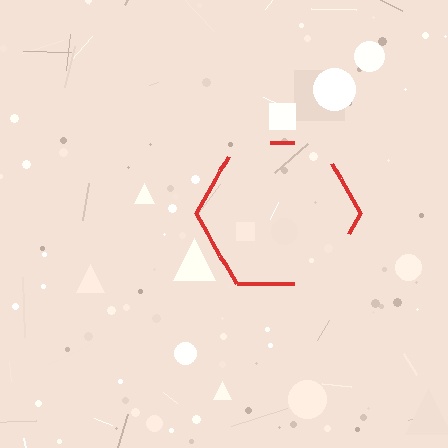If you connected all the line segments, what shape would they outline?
They would outline a hexagon.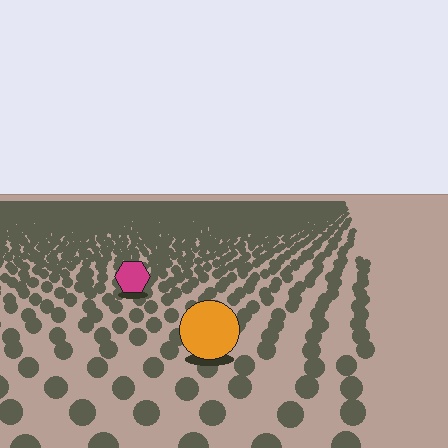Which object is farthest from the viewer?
The magenta hexagon is farthest from the viewer. It appears smaller and the ground texture around it is denser.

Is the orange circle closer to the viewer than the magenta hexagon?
Yes. The orange circle is closer — you can tell from the texture gradient: the ground texture is coarser near it.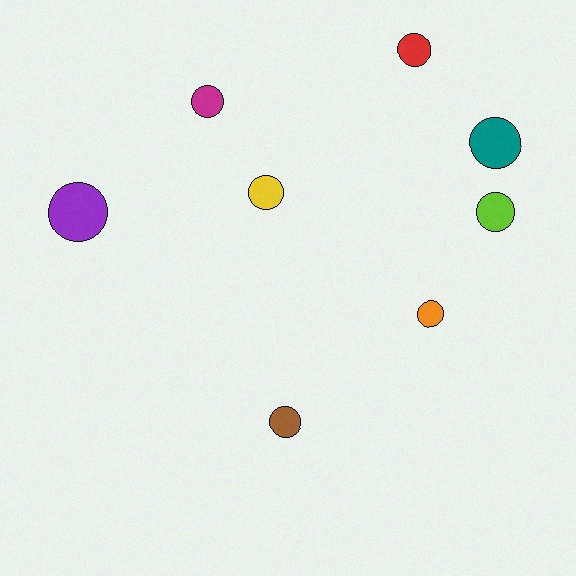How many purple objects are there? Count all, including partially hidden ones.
There is 1 purple object.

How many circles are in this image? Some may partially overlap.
There are 8 circles.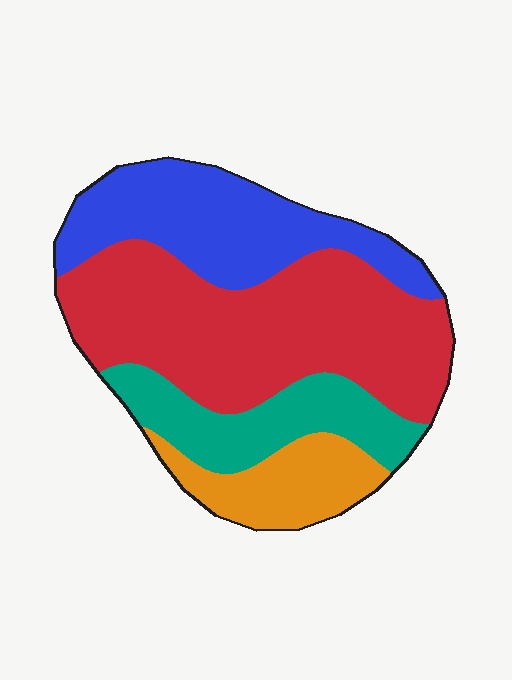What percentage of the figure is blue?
Blue takes up between a sixth and a third of the figure.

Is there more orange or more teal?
Teal.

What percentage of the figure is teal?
Teal covers about 15% of the figure.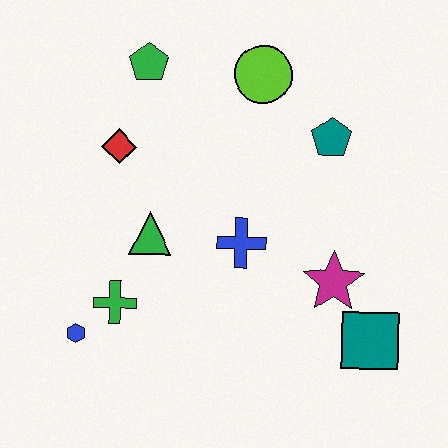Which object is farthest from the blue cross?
The green pentagon is farthest from the blue cross.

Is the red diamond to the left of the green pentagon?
Yes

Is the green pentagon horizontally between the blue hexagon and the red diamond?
No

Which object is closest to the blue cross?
The green triangle is closest to the blue cross.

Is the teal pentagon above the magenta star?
Yes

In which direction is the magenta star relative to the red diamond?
The magenta star is to the right of the red diamond.